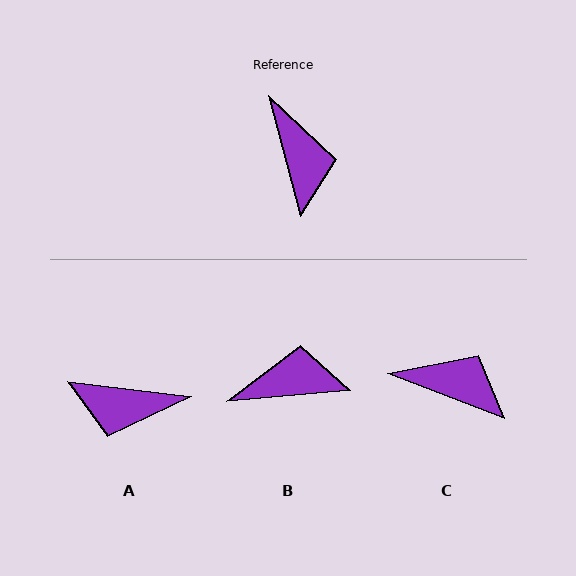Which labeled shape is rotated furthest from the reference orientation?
A, about 112 degrees away.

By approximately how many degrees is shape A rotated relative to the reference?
Approximately 112 degrees clockwise.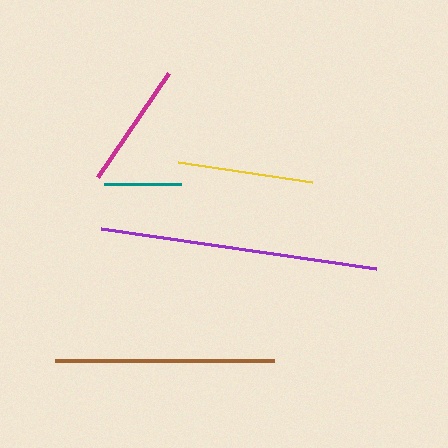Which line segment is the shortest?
The teal line is the shortest at approximately 77 pixels.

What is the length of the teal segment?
The teal segment is approximately 77 pixels long.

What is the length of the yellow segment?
The yellow segment is approximately 135 pixels long.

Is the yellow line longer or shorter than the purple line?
The purple line is longer than the yellow line.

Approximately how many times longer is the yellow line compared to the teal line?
The yellow line is approximately 1.8 times the length of the teal line.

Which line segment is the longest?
The purple line is the longest at approximately 277 pixels.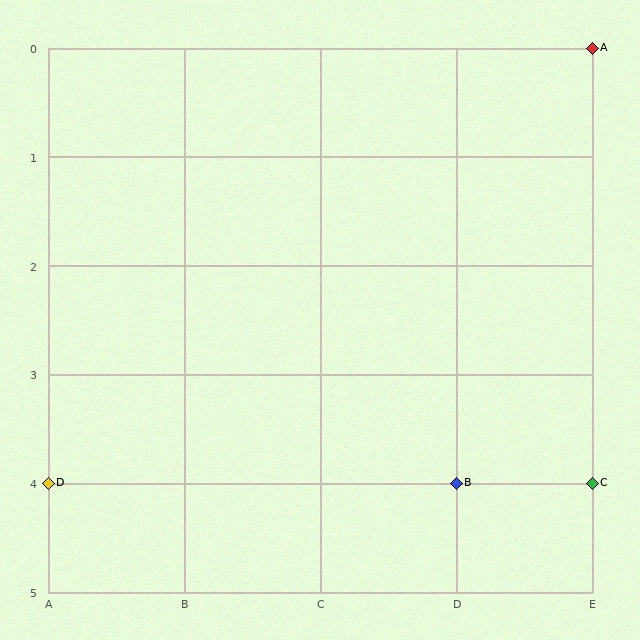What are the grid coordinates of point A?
Point A is at grid coordinates (E, 0).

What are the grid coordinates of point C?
Point C is at grid coordinates (E, 4).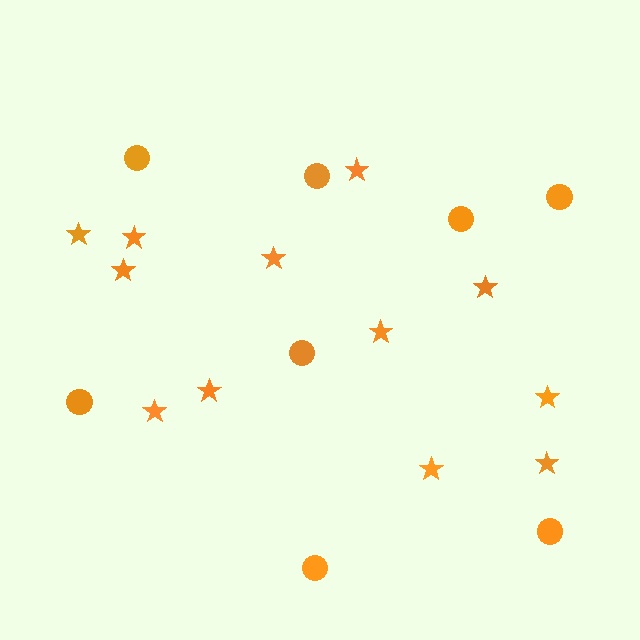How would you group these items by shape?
There are 2 groups: one group of stars (12) and one group of circles (8).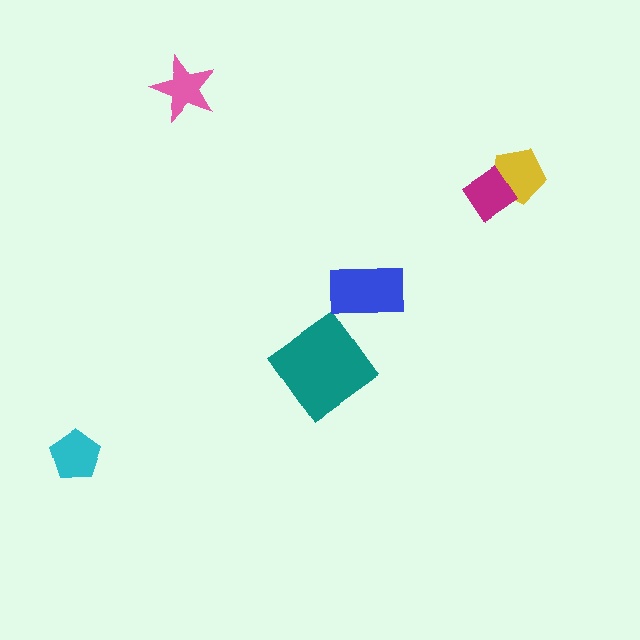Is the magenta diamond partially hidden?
No, no other shape covers it.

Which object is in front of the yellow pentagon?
The magenta diamond is in front of the yellow pentagon.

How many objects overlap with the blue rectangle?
0 objects overlap with the blue rectangle.